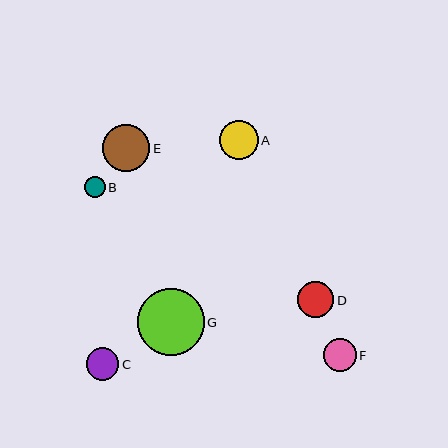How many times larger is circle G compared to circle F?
Circle G is approximately 2.0 times the size of circle F.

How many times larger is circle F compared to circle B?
Circle F is approximately 1.6 times the size of circle B.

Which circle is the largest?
Circle G is the largest with a size of approximately 66 pixels.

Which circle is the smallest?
Circle B is the smallest with a size of approximately 21 pixels.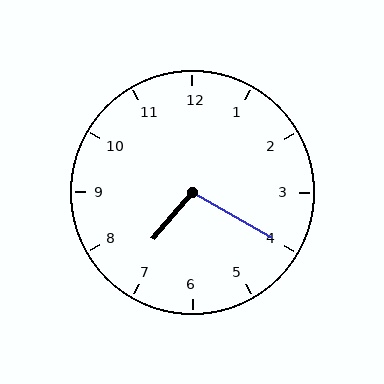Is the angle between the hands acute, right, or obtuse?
It is obtuse.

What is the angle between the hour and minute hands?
Approximately 100 degrees.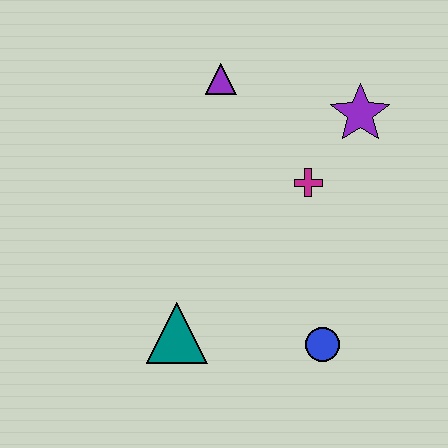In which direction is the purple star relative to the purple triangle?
The purple star is to the right of the purple triangle.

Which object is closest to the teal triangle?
The blue circle is closest to the teal triangle.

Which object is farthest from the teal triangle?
The purple star is farthest from the teal triangle.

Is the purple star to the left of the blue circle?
No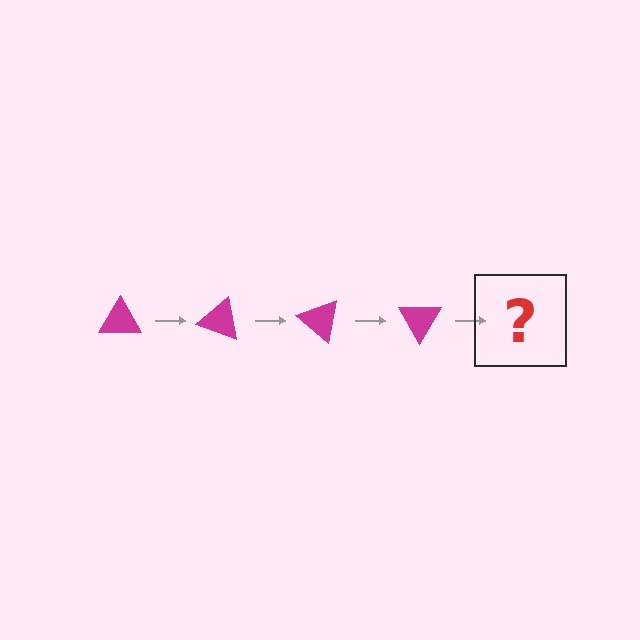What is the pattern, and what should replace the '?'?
The pattern is that the triangle rotates 20 degrees each step. The '?' should be a magenta triangle rotated 80 degrees.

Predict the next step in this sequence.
The next step is a magenta triangle rotated 80 degrees.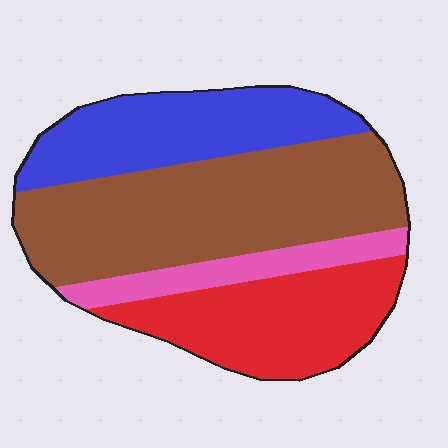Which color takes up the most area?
Brown, at roughly 40%.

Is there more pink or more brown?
Brown.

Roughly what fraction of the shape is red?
Red takes up between a sixth and a third of the shape.